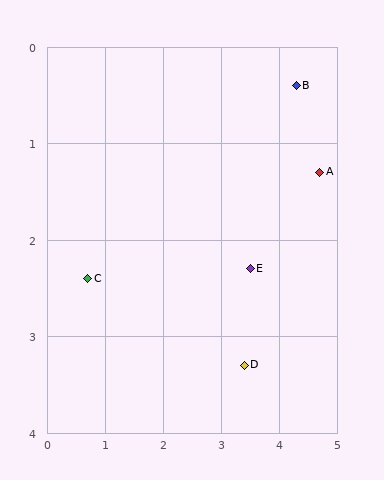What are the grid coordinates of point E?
Point E is at approximately (3.5, 2.3).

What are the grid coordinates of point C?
Point C is at approximately (0.7, 2.4).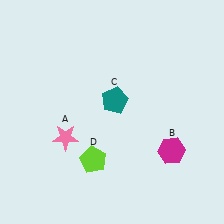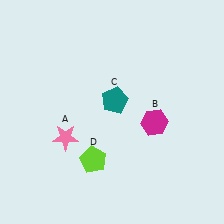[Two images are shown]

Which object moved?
The magenta hexagon (B) moved up.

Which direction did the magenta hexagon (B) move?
The magenta hexagon (B) moved up.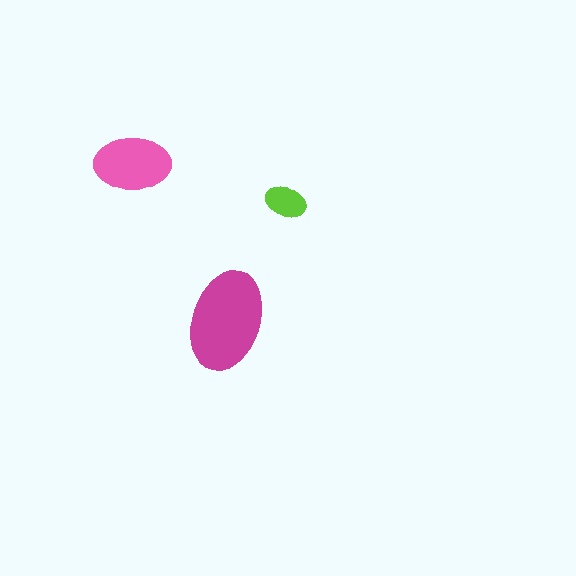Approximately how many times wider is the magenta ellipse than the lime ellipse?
About 2.5 times wider.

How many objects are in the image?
There are 3 objects in the image.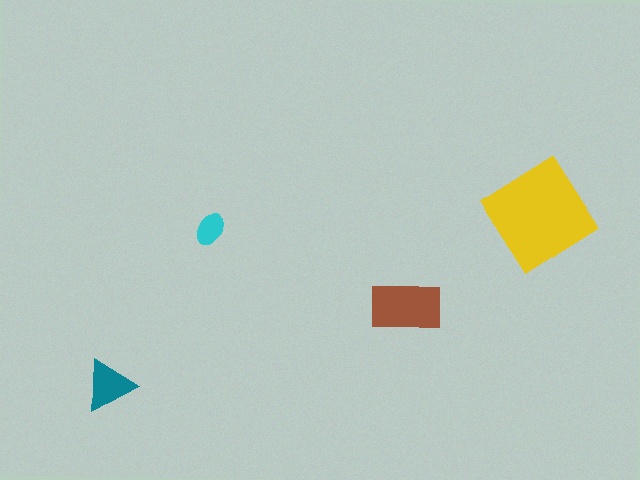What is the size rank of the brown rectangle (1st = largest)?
2nd.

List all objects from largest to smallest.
The yellow diamond, the brown rectangle, the teal triangle, the cyan ellipse.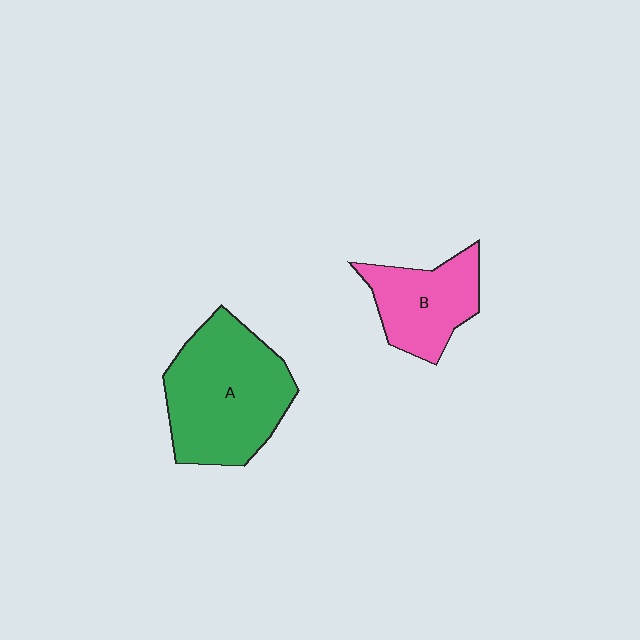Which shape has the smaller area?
Shape B (pink).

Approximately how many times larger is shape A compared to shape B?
Approximately 1.7 times.